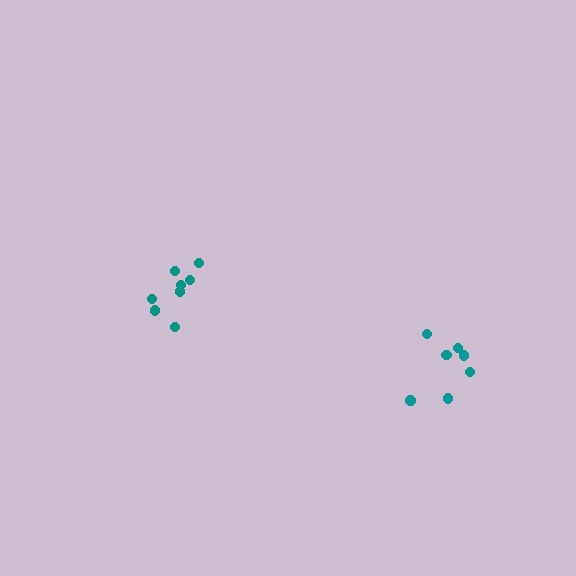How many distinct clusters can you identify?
There are 2 distinct clusters.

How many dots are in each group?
Group 1: 7 dots, Group 2: 8 dots (15 total).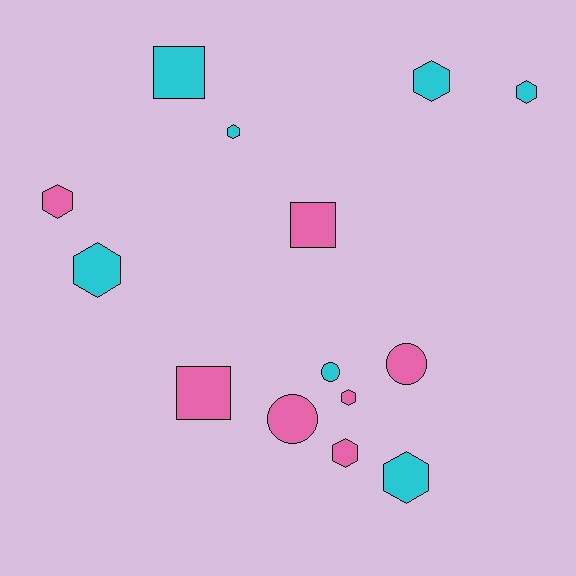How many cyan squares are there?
There is 1 cyan square.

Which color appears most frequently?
Cyan, with 7 objects.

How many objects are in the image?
There are 14 objects.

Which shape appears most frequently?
Hexagon, with 8 objects.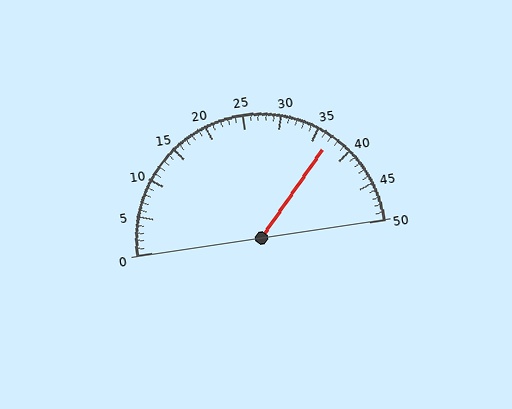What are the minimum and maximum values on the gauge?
The gauge ranges from 0 to 50.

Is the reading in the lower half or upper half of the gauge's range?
The reading is in the upper half of the range (0 to 50).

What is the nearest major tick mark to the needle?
The nearest major tick mark is 35.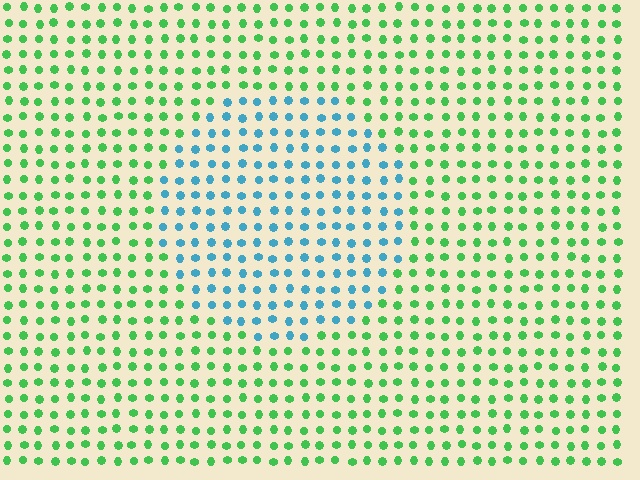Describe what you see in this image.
The image is filled with small green elements in a uniform arrangement. A circle-shaped region is visible where the elements are tinted to a slightly different hue, forming a subtle color boundary.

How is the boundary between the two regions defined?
The boundary is defined purely by a slight shift in hue (about 67 degrees). Spacing, size, and orientation are identical on both sides.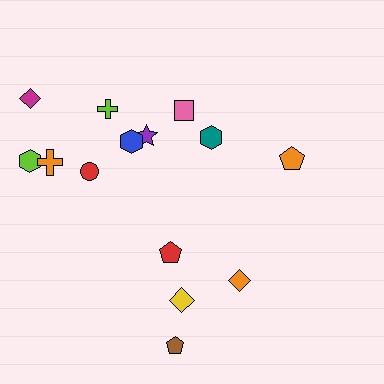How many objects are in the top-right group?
There are 3 objects.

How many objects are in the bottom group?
There are 4 objects.